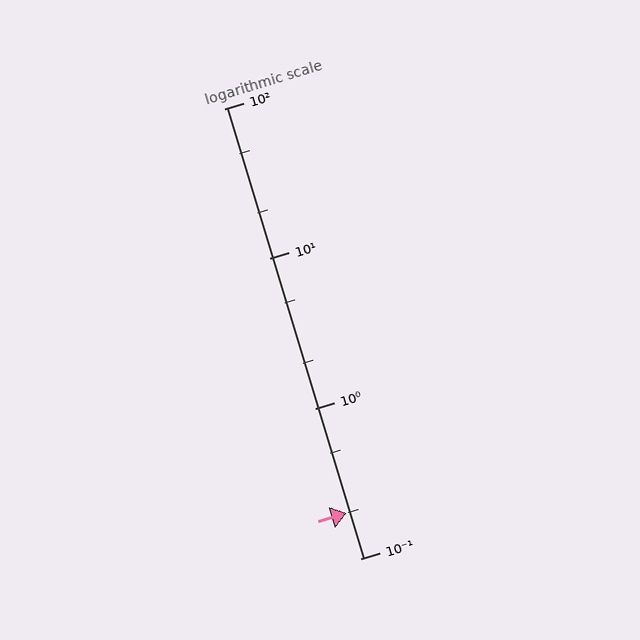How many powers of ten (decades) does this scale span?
The scale spans 3 decades, from 0.1 to 100.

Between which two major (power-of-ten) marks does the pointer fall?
The pointer is between 0.1 and 1.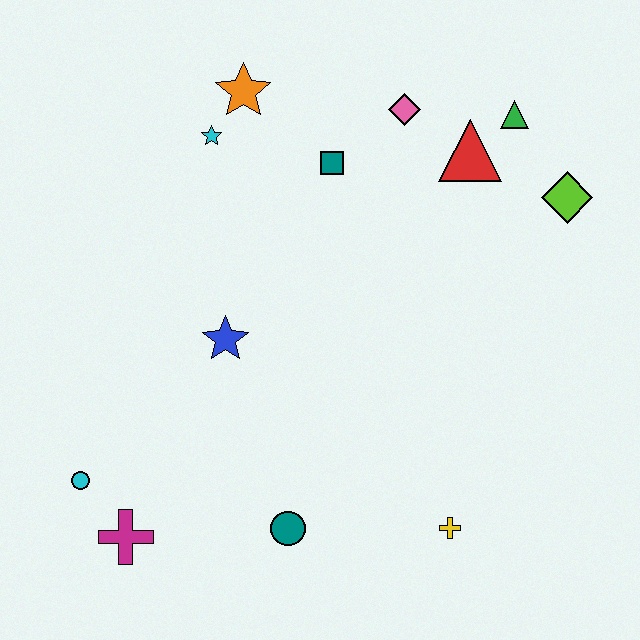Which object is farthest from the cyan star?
The yellow cross is farthest from the cyan star.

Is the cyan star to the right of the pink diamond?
No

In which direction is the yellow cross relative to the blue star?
The yellow cross is to the right of the blue star.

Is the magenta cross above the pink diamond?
No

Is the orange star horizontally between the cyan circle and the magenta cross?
No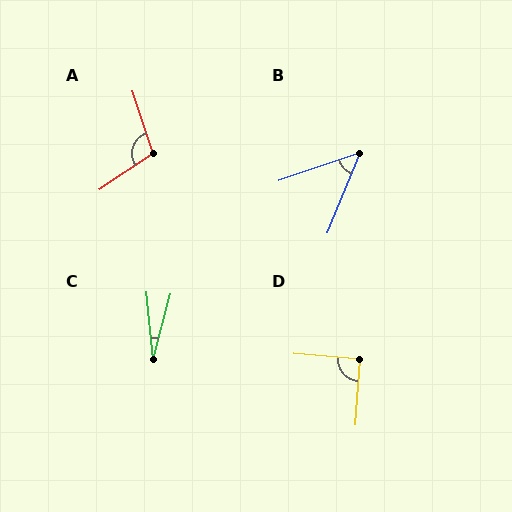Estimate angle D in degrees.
Approximately 91 degrees.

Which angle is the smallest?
C, at approximately 21 degrees.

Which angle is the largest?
A, at approximately 106 degrees.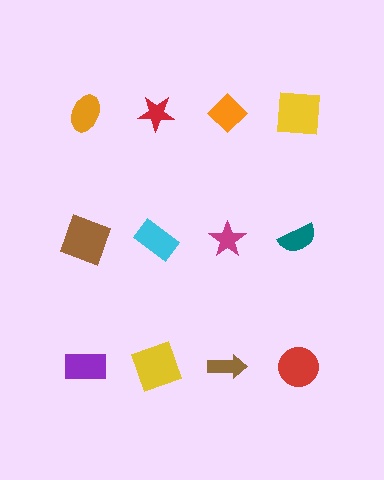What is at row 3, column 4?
A red circle.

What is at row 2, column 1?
A brown square.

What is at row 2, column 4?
A teal semicircle.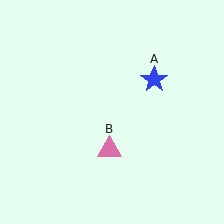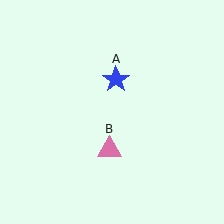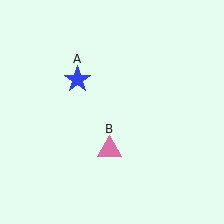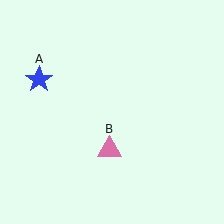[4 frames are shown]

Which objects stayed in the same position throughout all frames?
Pink triangle (object B) remained stationary.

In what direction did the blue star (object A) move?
The blue star (object A) moved left.